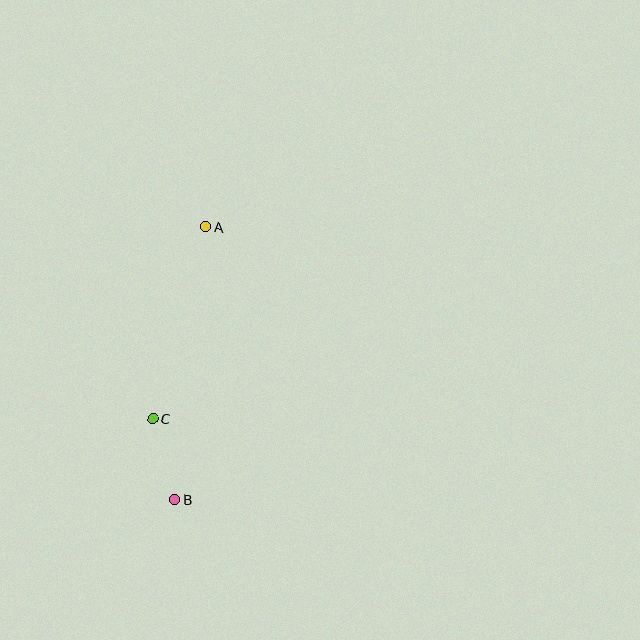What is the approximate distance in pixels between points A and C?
The distance between A and C is approximately 199 pixels.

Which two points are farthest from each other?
Points A and B are farthest from each other.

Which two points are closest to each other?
Points B and C are closest to each other.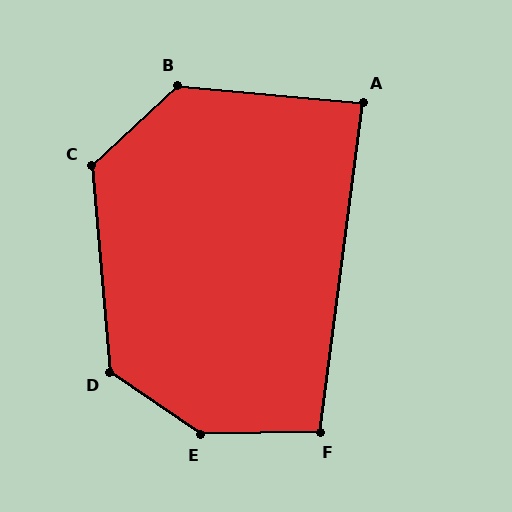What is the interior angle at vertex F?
Approximately 99 degrees (obtuse).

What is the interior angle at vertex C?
Approximately 128 degrees (obtuse).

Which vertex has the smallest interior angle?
A, at approximately 88 degrees.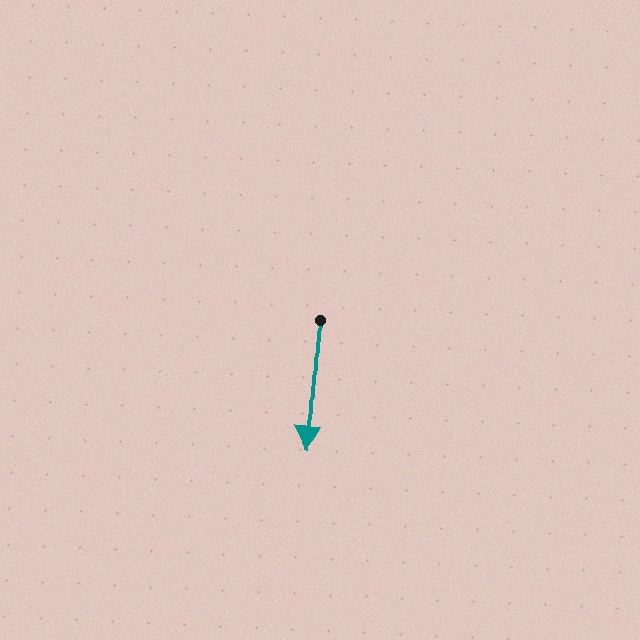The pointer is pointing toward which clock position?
Roughly 6 o'clock.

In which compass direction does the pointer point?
South.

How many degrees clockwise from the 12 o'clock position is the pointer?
Approximately 184 degrees.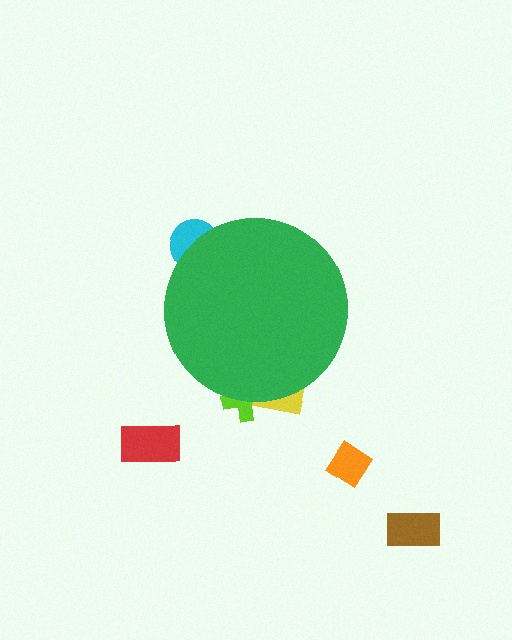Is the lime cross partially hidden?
Yes, the lime cross is partially hidden behind the green circle.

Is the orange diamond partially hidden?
No, the orange diamond is fully visible.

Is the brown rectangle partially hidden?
No, the brown rectangle is fully visible.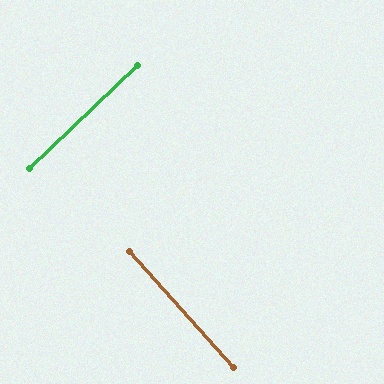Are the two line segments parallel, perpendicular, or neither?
Perpendicular — they meet at approximately 88°.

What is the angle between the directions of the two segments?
Approximately 88 degrees.